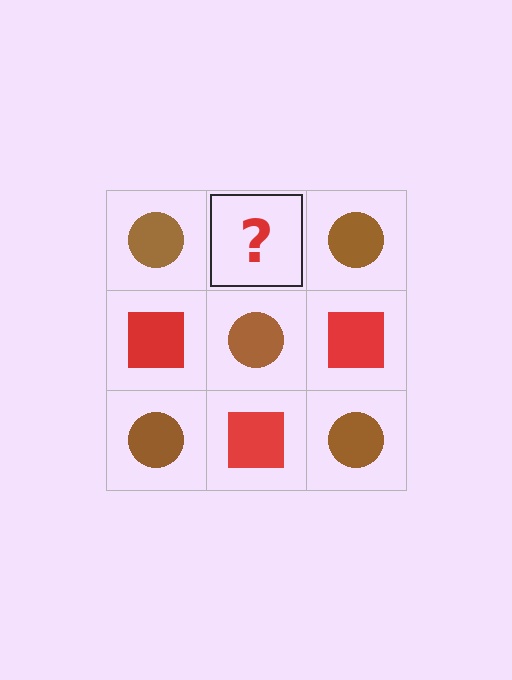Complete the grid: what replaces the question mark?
The question mark should be replaced with a red square.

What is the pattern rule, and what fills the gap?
The rule is that it alternates brown circle and red square in a checkerboard pattern. The gap should be filled with a red square.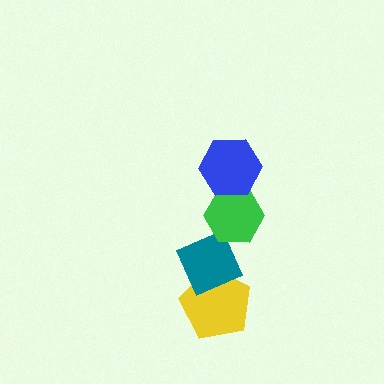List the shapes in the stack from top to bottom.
From top to bottom: the blue hexagon, the green hexagon, the teal diamond, the yellow pentagon.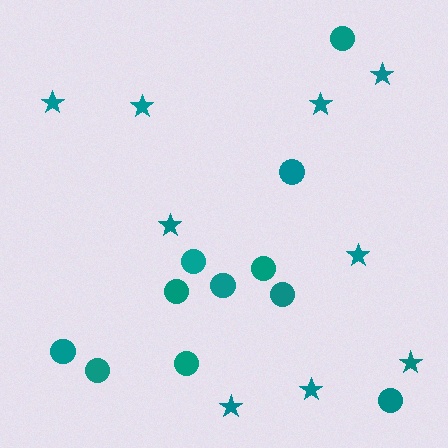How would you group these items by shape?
There are 2 groups: one group of stars (9) and one group of circles (11).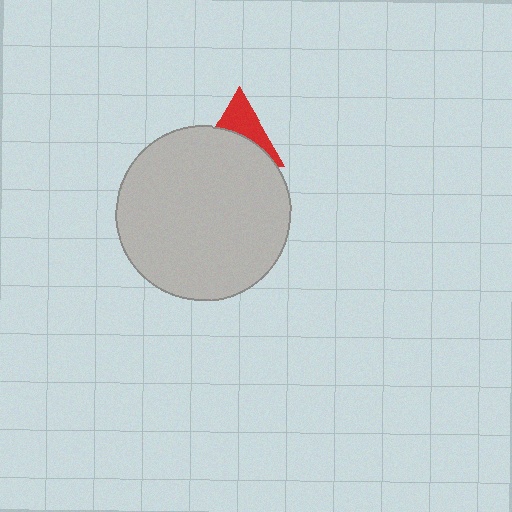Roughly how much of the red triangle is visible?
A small part of it is visible (roughly 43%).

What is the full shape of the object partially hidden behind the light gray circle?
The partially hidden object is a red triangle.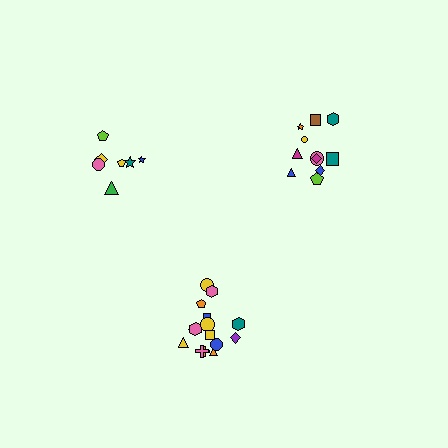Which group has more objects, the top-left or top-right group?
The top-right group.